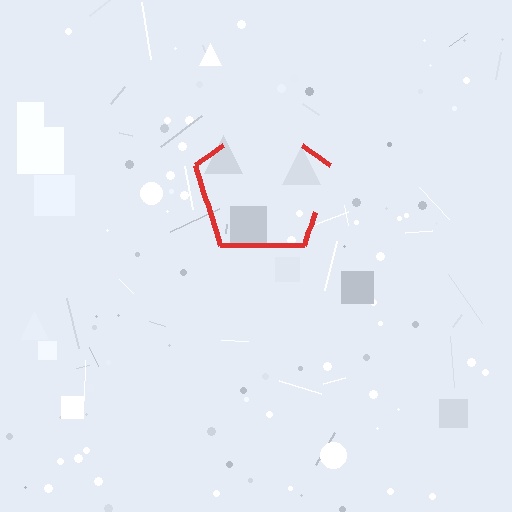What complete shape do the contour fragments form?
The contour fragments form a pentagon.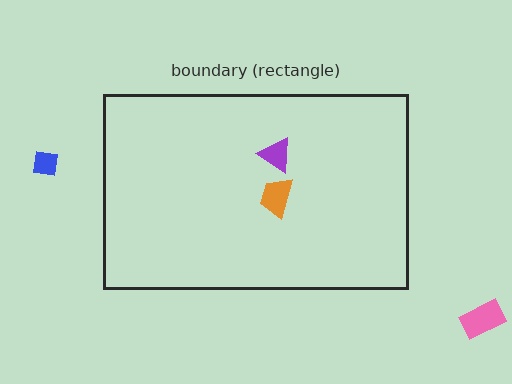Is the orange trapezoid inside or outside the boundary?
Inside.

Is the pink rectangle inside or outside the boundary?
Outside.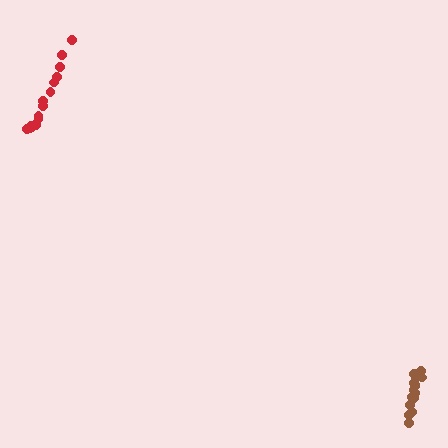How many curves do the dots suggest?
There are 2 distinct paths.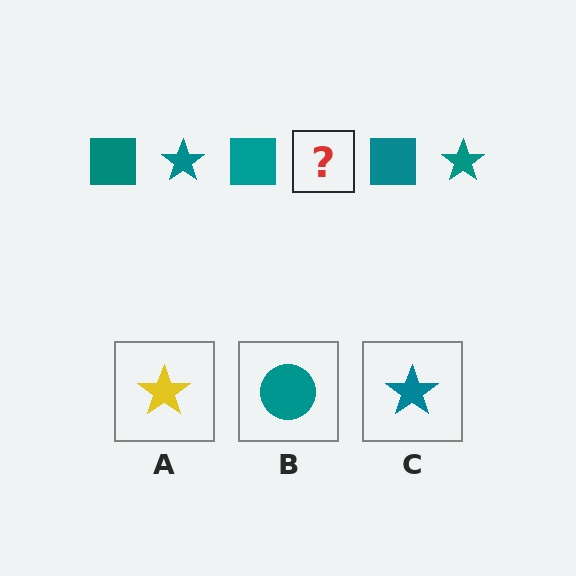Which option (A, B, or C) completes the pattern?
C.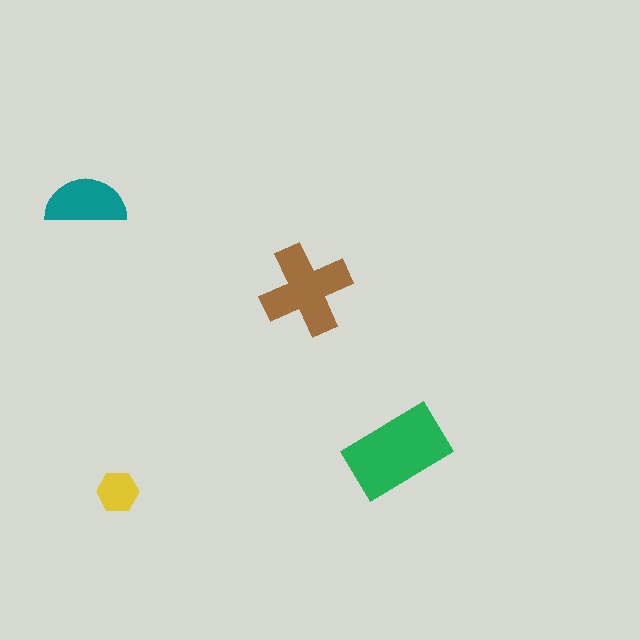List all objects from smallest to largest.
The yellow hexagon, the teal semicircle, the brown cross, the green rectangle.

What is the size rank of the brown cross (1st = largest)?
2nd.